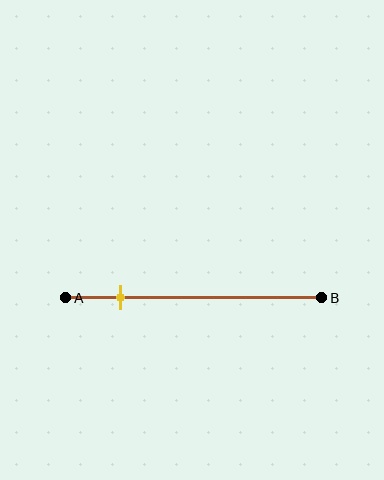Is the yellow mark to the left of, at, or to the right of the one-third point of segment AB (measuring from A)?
The yellow mark is to the left of the one-third point of segment AB.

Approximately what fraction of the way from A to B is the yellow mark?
The yellow mark is approximately 20% of the way from A to B.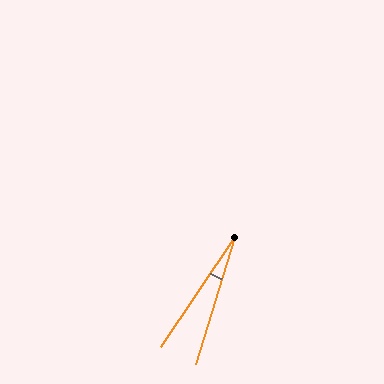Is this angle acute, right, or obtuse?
It is acute.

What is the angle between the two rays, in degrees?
Approximately 17 degrees.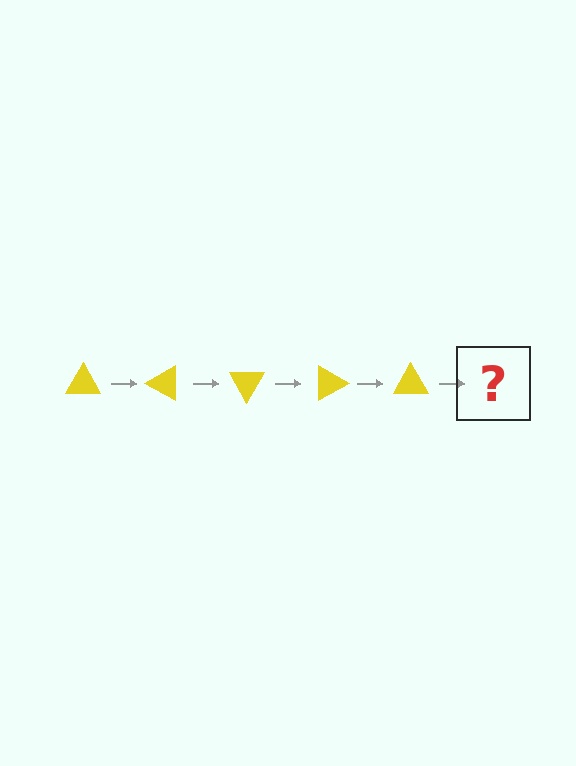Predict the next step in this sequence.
The next step is a yellow triangle rotated 150 degrees.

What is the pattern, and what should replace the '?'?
The pattern is that the triangle rotates 30 degrees each step. The '?' should be a yellow triangle rotated 150 degrees.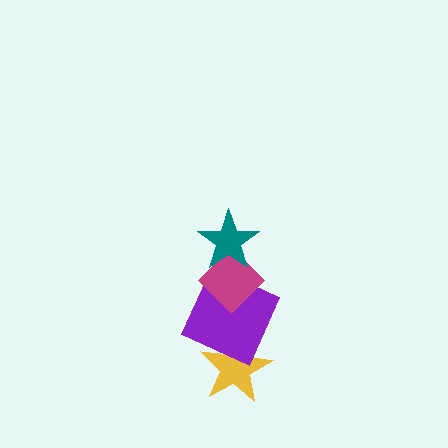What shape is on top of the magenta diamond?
The teal star is on top of the magenta diamond.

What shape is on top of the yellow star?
The purple square is on top of the yellow star.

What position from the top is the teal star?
The teal star is 1st from the top.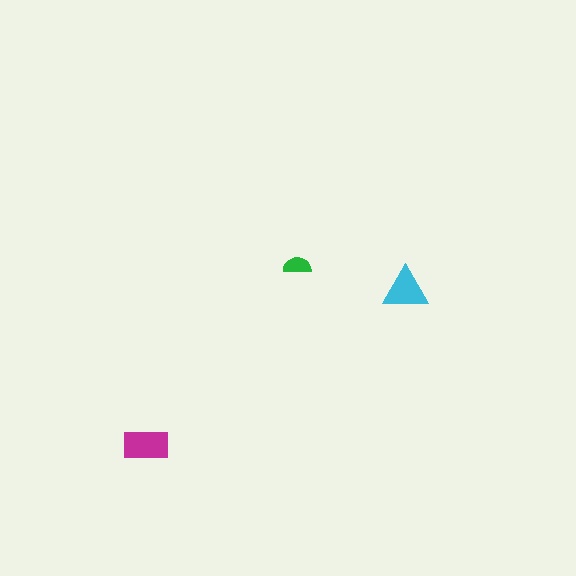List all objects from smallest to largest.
The green semicircle, the cyan triangle, the magenta rectangle.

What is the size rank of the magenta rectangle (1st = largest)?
1st.